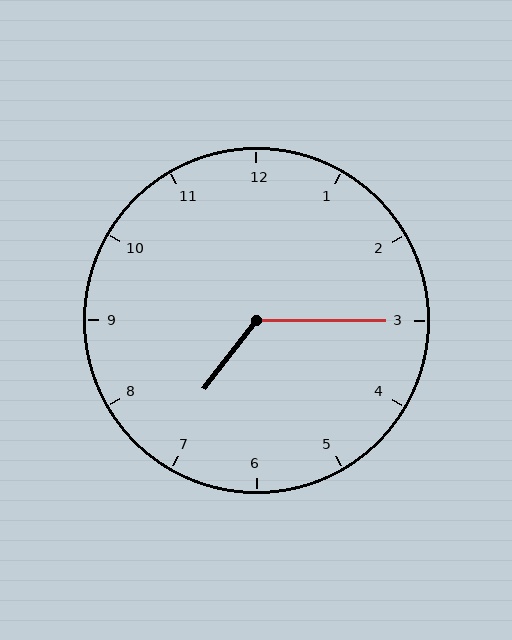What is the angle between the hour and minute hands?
Approximately 128 degrees.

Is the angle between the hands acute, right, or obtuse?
It is obtuse.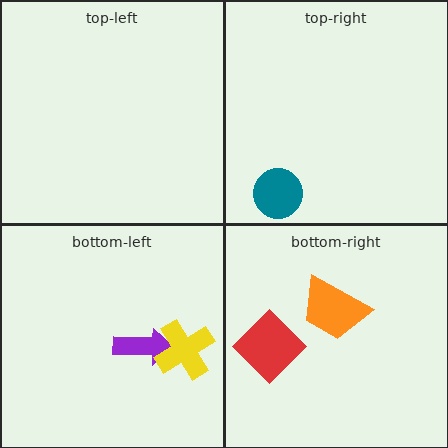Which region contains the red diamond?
The bottom-right region.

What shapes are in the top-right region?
The teal circle.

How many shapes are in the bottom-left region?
2.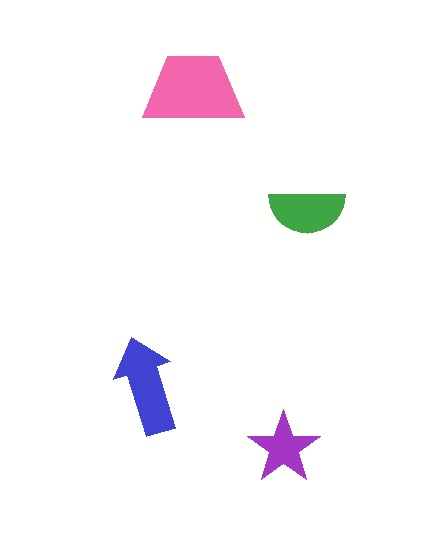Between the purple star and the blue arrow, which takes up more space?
The blue arrow.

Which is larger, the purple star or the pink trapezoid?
The pink trapezoid.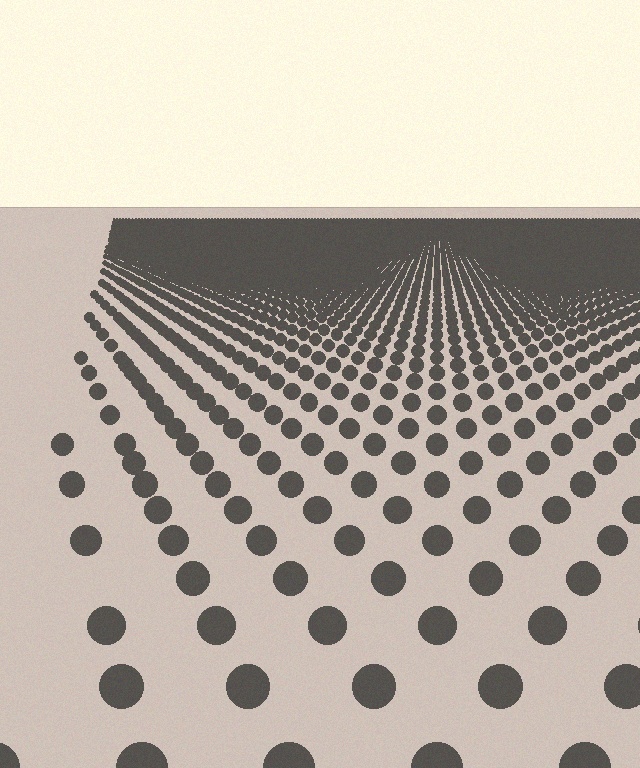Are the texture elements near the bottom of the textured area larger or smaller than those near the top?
Larger. Near the bottom, elements are closer to the viewer and appear at a bigger on-screen size.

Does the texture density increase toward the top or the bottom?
Density increases toward the top.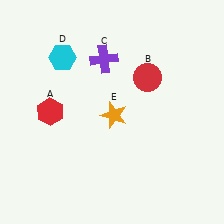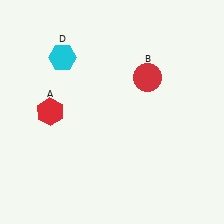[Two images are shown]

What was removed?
The purple cross (C), the orange star (E) were removed in Image 2.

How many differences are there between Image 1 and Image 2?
There are 2 differences between the two images.